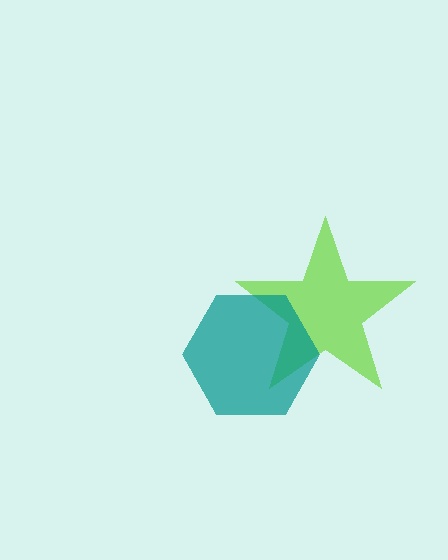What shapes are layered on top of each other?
The layered shapes are: a lime star, a teal hexagon.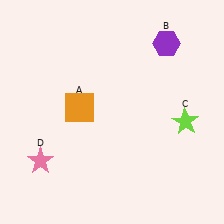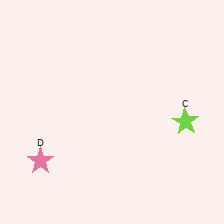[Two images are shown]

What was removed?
The orange square (A), the purple hexagon (B) were removed in Image 2.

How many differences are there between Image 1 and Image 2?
There are 2 differences between the two images.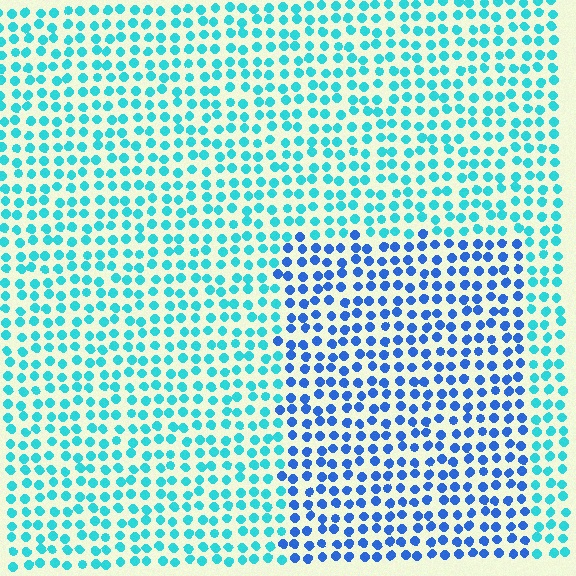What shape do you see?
I see a rectangle.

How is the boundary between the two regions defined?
The boundary is defined purely by a slight shift in hue (about 38 degrees). Spacing, size, and orientation are identical on both sides.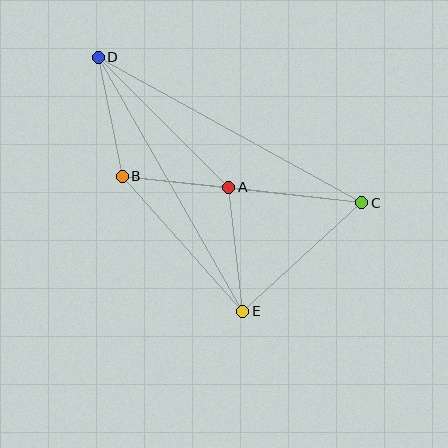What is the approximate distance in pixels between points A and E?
The distance between A and E is approximately 125 pixels.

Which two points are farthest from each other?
Points C and D are farthest from each other.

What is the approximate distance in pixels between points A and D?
The distance between A and D is approximately 184 pixels.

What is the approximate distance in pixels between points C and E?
The distance between C and E is approximately 161 pixels.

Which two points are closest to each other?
Points A and B are closest to each other.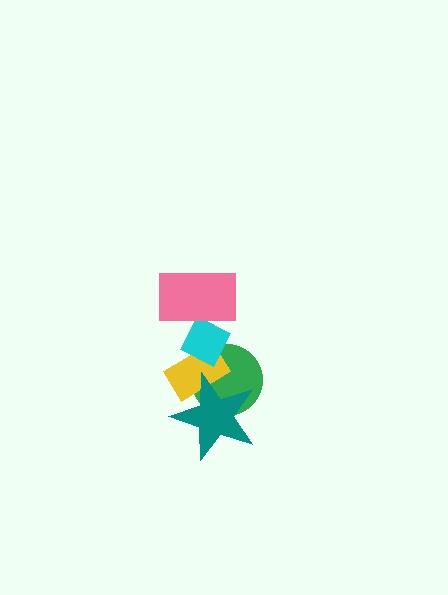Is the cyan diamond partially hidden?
Yes, it is partially covered by another shape.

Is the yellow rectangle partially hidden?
Yes, it is partially covered by another shape.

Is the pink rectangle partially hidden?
No, no other shape covers it.